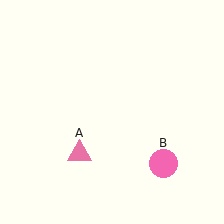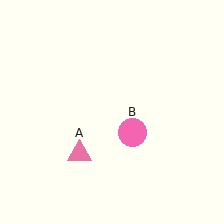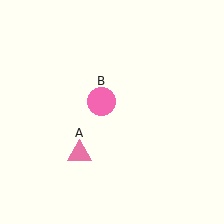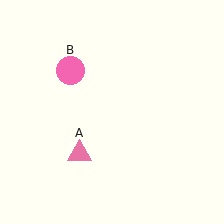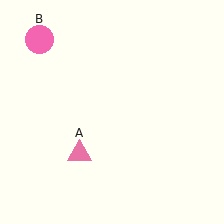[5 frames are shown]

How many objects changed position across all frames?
1 object changed position: pink circle (object B).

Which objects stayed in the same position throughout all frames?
Pink triangle (object A) remained stationary.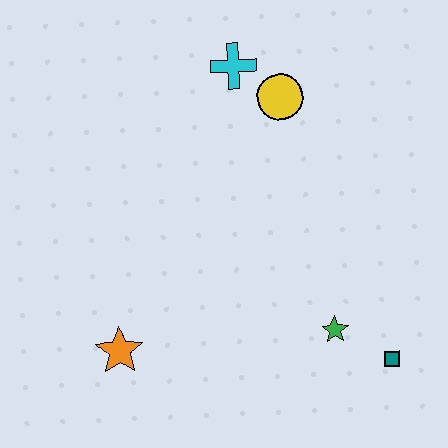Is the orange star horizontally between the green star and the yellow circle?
No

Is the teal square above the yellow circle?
No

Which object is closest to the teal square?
The green star is closest to the teal square.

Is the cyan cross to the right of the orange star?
Yes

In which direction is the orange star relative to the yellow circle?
The orange star is below the yellow circle.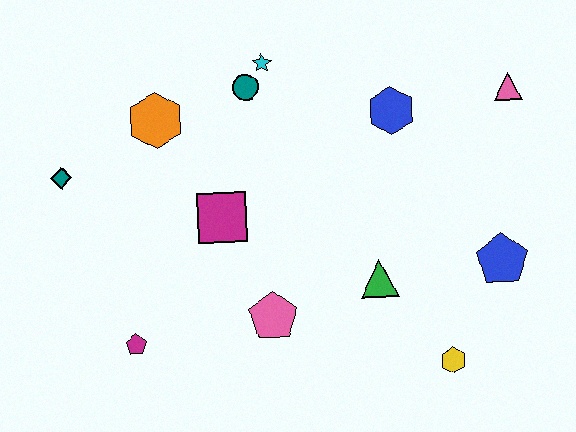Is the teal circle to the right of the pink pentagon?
No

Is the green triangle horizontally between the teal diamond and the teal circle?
No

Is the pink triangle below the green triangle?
No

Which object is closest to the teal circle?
The cyan star is closest to the teal circle.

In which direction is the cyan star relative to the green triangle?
The cyan star is above the green triangle.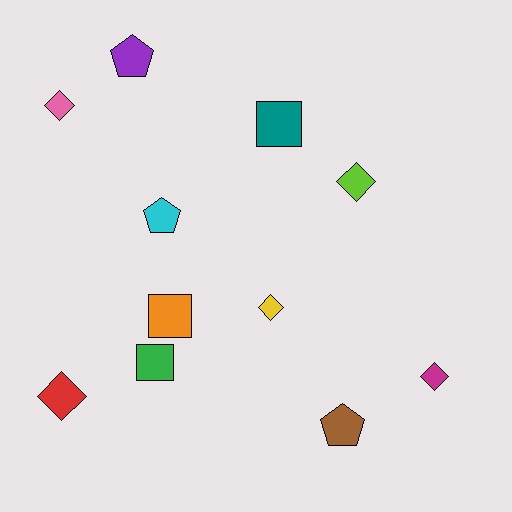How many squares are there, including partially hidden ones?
There are 3 squares.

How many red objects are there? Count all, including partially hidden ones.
There is 1 red object.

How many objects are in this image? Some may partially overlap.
There are 11 objects.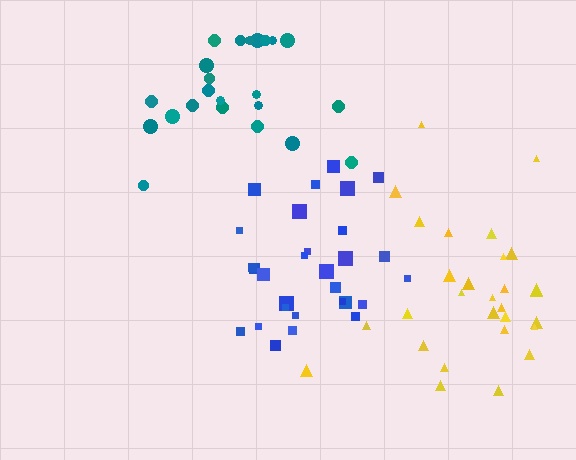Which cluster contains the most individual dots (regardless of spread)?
Yellow (30).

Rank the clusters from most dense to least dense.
blue, yellow, teal.